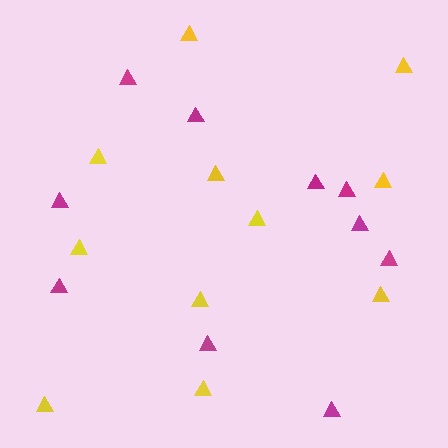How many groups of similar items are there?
There are 2 groups: one group of yellow triangles (11) and one group of magenta triangles (10).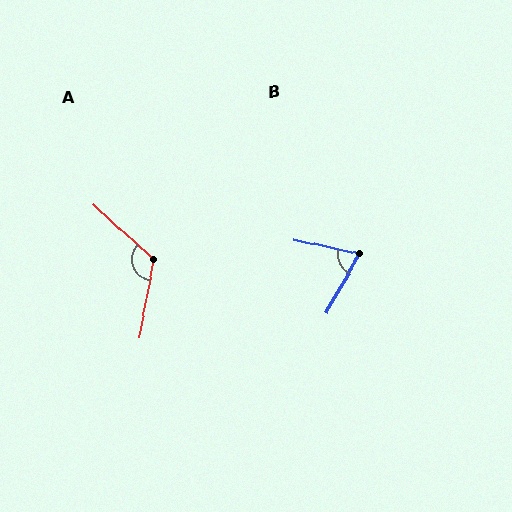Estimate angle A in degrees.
Approximately 122 degrees.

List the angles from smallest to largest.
B (73°), A (122°).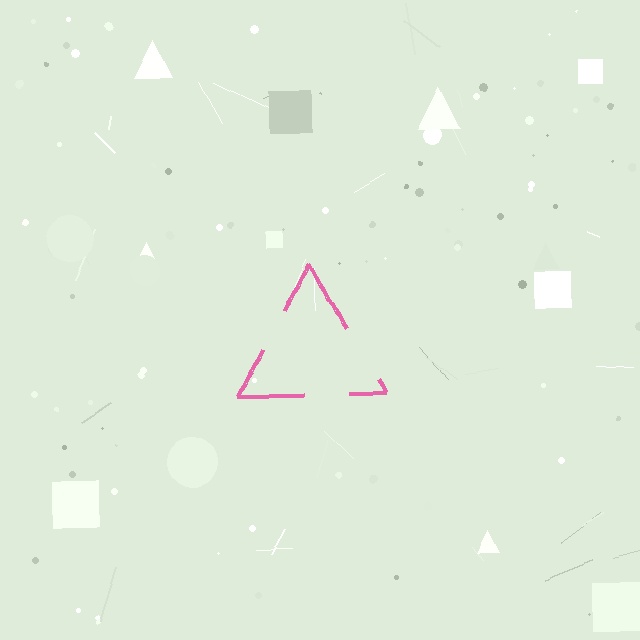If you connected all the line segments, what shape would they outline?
They would outline a triangle.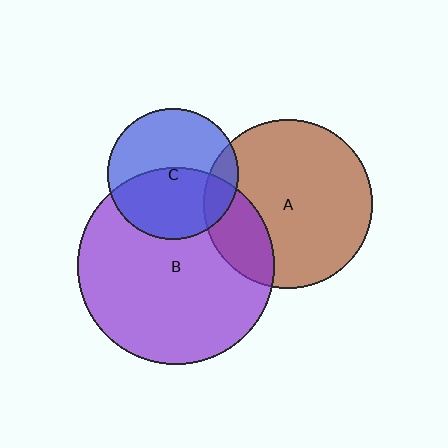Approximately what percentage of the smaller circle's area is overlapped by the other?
Approximately 20%.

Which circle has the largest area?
Circle B (purple).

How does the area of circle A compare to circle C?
Approximately 1.7 times.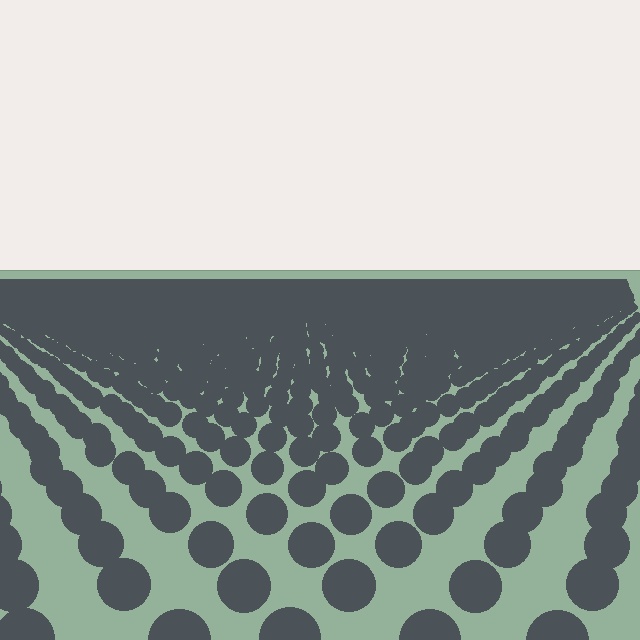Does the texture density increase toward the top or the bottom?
Density increases toward the top.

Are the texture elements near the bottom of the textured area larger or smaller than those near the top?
Larger. Near the bottom, elements are closer to the viewer and appear at a bigger on-screen size.